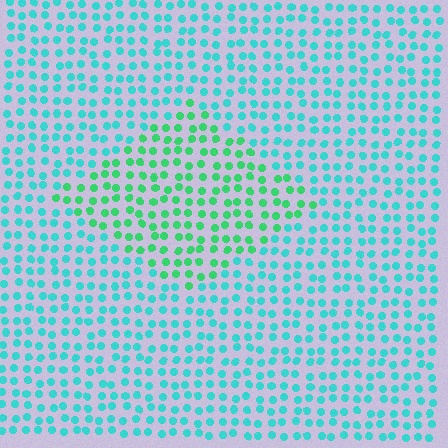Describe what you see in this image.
The image is filled with small cyan elements in a uniform arrangement. A diamond-shaped region is visible where the elements are tinted to a slightly different hue, forming a subtle color boundary.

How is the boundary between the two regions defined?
The boundary is defined purely by a slight shift in hue (about 37 degrees). Spacing, size, and orientation are identical on both sides.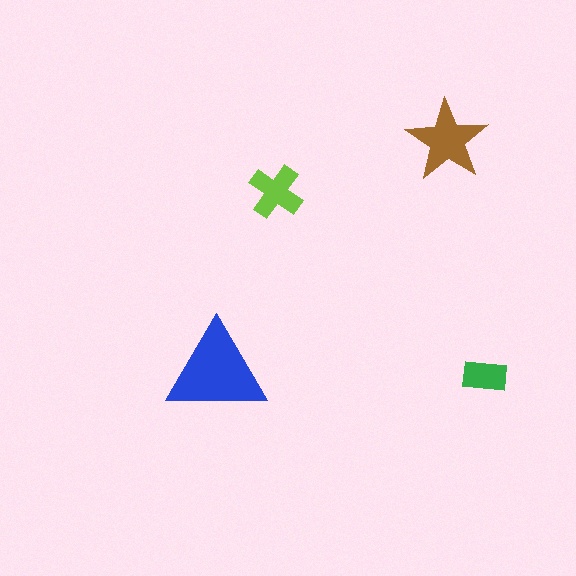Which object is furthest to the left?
The blue triangle is leftmost.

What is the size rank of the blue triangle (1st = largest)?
1st.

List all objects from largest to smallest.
The blue triangle, the brown star, the lime cross, the green rectangle.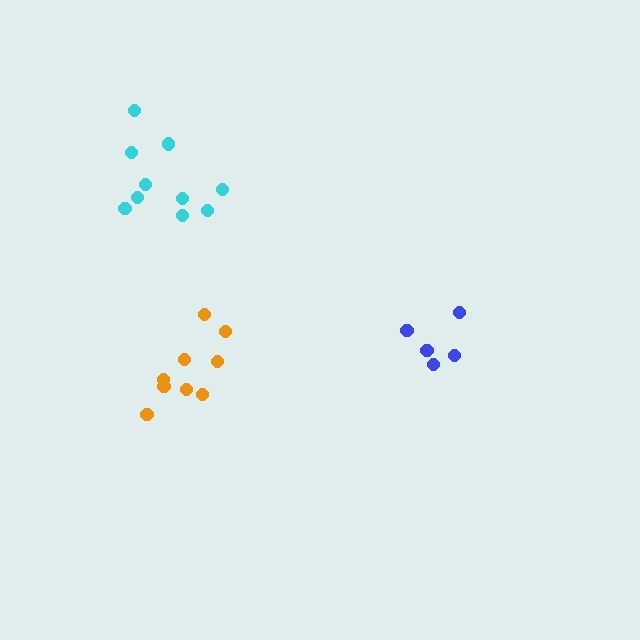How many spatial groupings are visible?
There are 3 spatial groupings.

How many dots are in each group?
Group 1: 5 dots, Group 2: 9 dots, Group 3: 10 dots (24 total).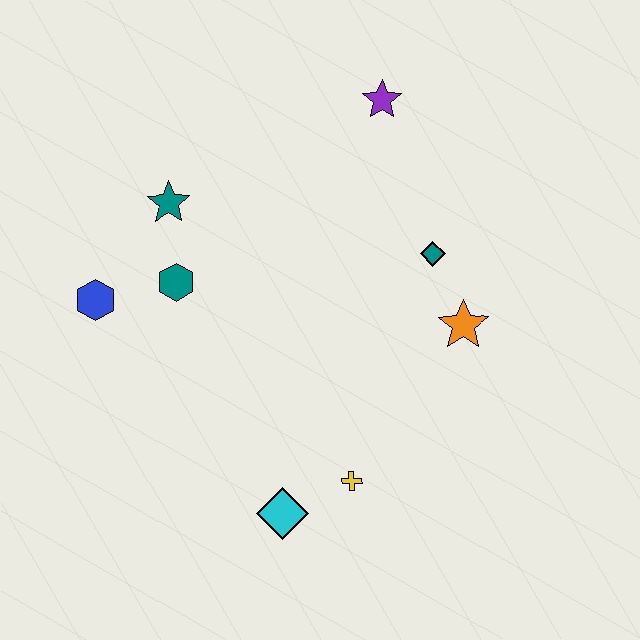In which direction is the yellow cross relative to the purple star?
The yellow cross is below the purple star.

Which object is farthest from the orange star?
The blue hexagon is farthest from the orange star.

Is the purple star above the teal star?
Yes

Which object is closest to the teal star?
The teal hexagon is closest to the teal star.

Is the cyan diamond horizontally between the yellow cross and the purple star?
No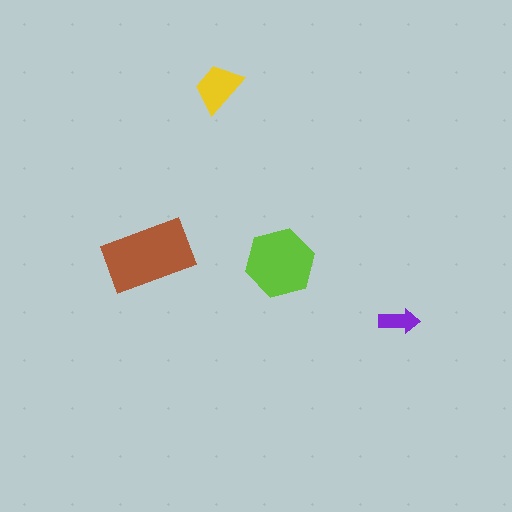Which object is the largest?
The brown rectangle.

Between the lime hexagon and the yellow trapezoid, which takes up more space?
The lime hexagon.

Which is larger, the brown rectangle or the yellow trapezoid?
The brown rectangle.